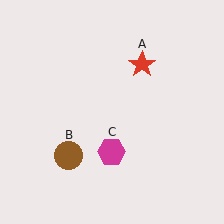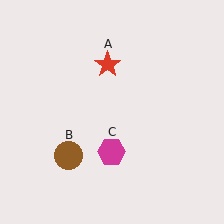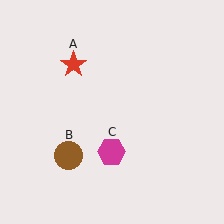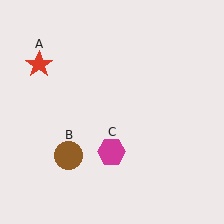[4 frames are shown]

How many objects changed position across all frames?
1 object changed position: red star (object A).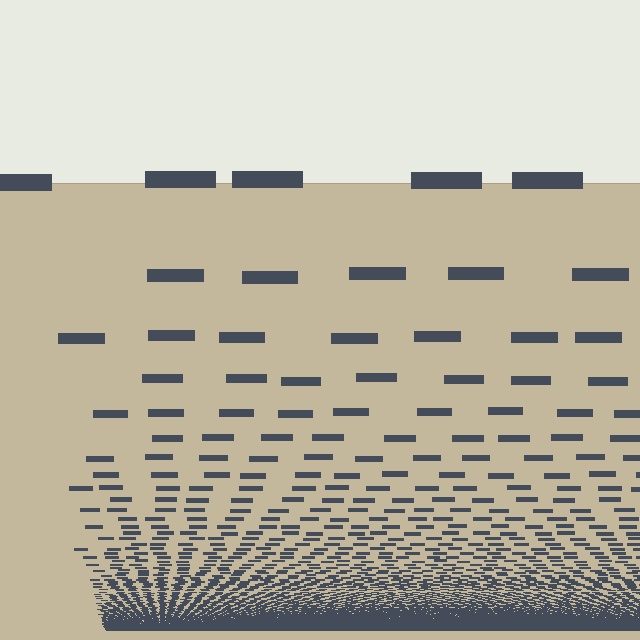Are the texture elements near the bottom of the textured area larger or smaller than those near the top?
Smaller. The gradient is inverted — elements near the bottom are smaller and denser.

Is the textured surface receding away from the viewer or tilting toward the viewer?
The surface appears to tilt toward the viewer. Texture elements get larger and sparser toward the top.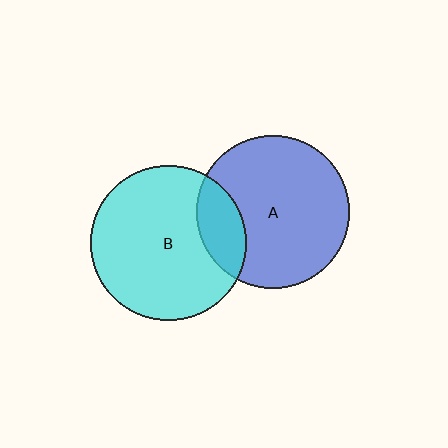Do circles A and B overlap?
Yes.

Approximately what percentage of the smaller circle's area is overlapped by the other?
Approximately 20%.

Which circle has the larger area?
Circle B (cyan).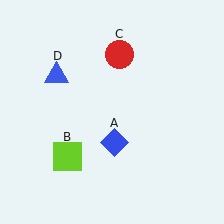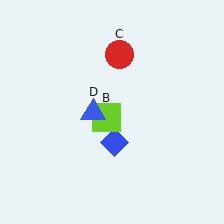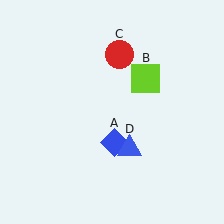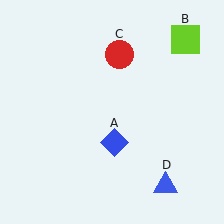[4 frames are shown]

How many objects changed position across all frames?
2 objects changed position: lime square (object B), blue triangle (object D).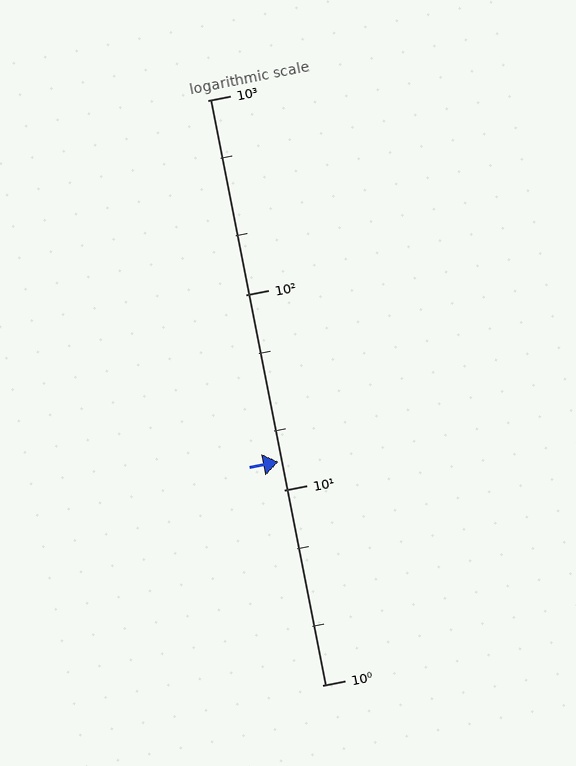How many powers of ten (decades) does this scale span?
The scale spans 3 decades, from 1 to 1000.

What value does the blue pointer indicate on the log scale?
The pointer indicates approximately 14.